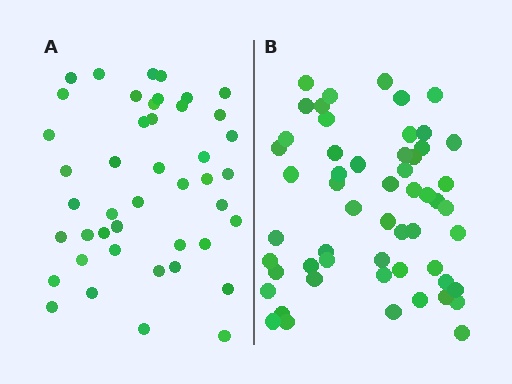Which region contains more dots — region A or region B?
Region B (the right region) has more dots.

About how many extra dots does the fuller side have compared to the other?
Region B has roughly 12 or so more dots than region A.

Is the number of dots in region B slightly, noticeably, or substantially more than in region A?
Region B has noticeably more, but not dramatically so. The ratio is roughly 1.2 to 1.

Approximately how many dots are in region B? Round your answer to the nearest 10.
About 60 dots. (The exact count is 55, which rounds to 60.)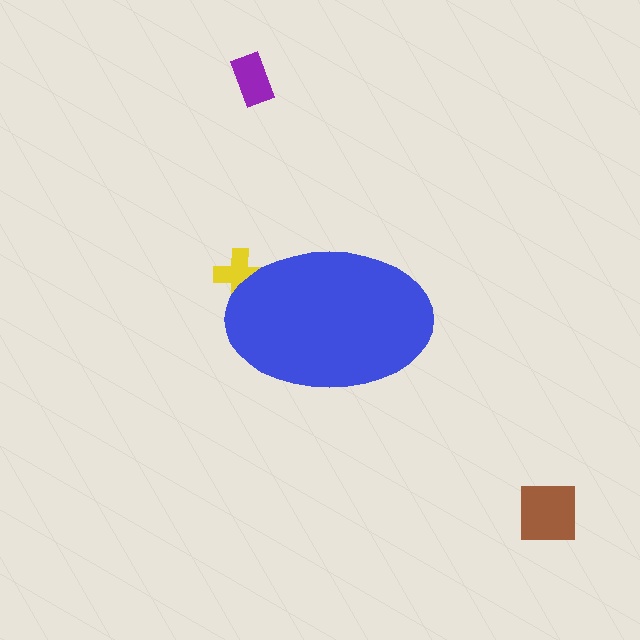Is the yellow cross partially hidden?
Yes, the yellow cross is partially hidden behind the blue ellipse.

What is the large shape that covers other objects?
A blue ellipse.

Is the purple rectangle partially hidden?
No, the purple rectangle is fully visible.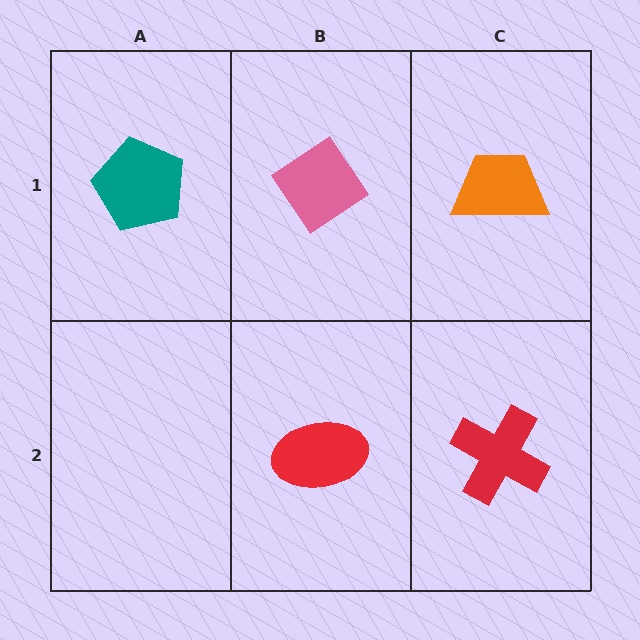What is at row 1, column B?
A pink diamond.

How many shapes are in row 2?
2 shapes.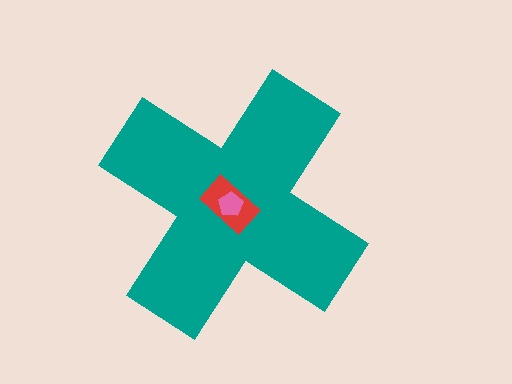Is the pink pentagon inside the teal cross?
Yes.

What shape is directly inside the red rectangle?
The pink pentagon.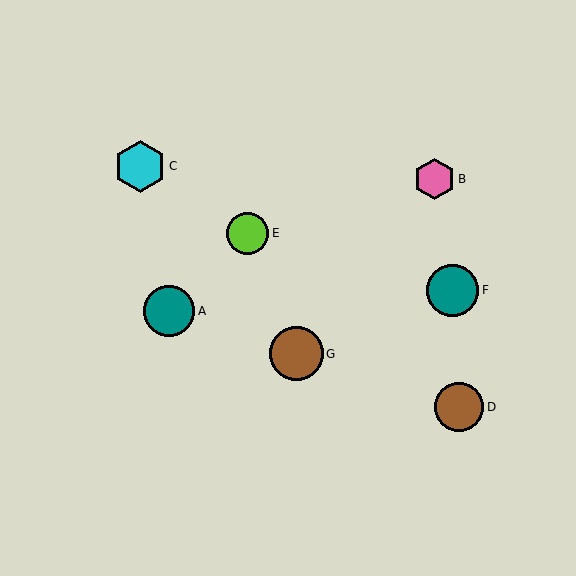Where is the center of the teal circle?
The center of the teal circle is at (453, 290).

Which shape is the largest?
The brown circle (labeled G) is the largest.